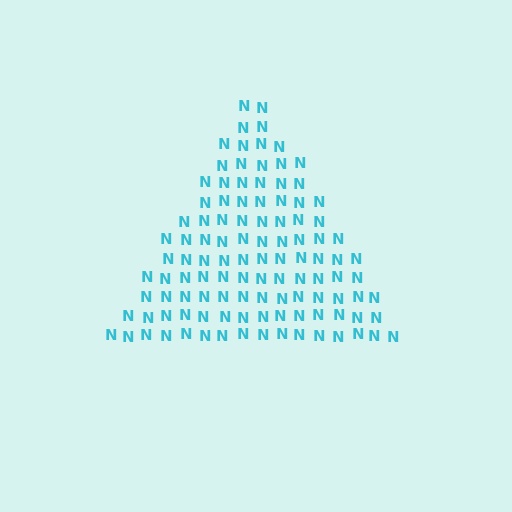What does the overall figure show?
The overall figure shows a triangle.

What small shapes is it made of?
It is made of small letter N's.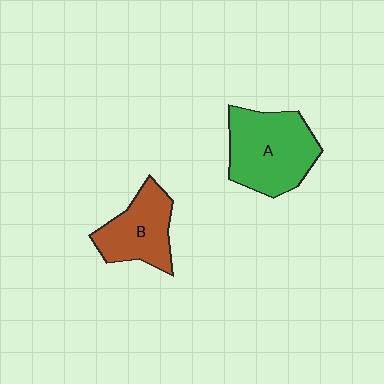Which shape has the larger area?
Shape A (green).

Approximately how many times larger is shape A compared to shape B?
Approximately 1.4 times.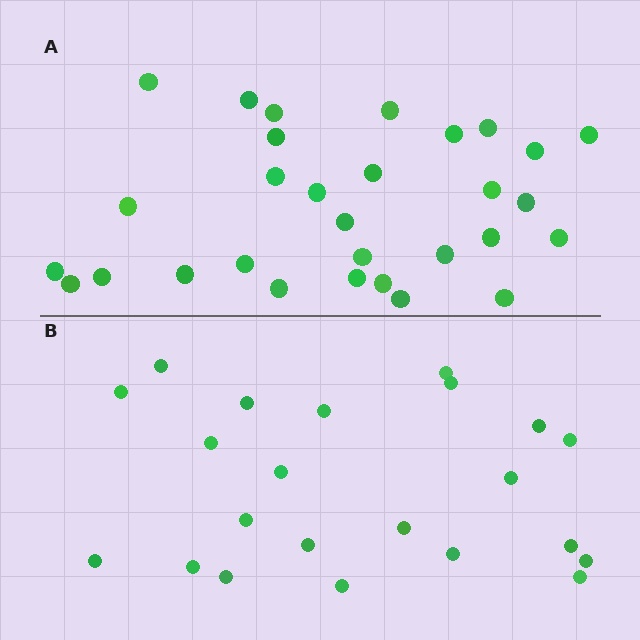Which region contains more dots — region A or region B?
Region A (the top region) has more dots.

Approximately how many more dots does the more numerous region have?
Region A has roughly 8 or so more dots than region B.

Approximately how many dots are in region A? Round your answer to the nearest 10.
About 30 dots.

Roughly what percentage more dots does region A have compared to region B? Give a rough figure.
About 35% more.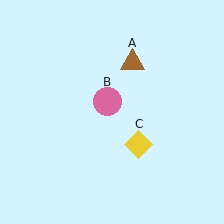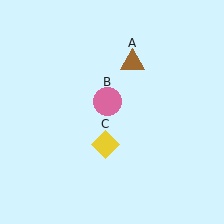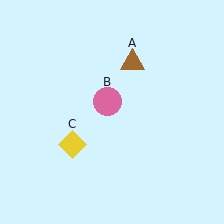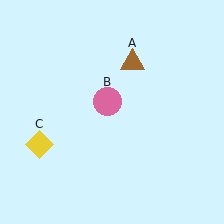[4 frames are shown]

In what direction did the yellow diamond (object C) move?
The yellow diamond (object C) moved left.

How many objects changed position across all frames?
1 object changed position: yellow diamond (object C).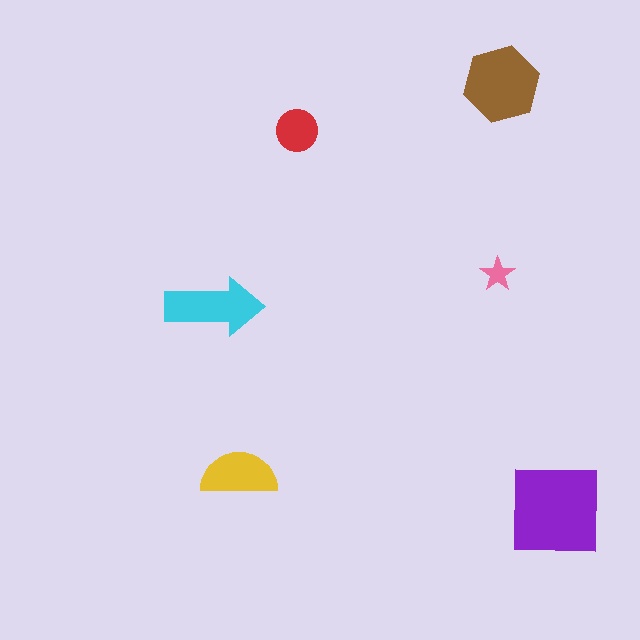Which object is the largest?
The purple square.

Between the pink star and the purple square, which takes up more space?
The purple square.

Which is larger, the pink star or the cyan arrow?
The cyan arrow.